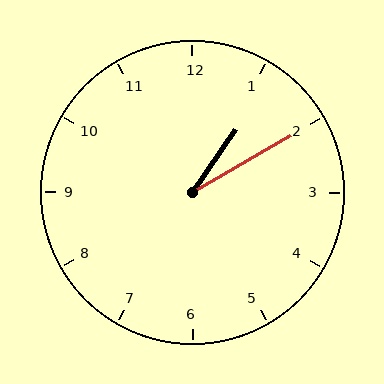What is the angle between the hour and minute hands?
Approximately 25 degrees.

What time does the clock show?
1:10.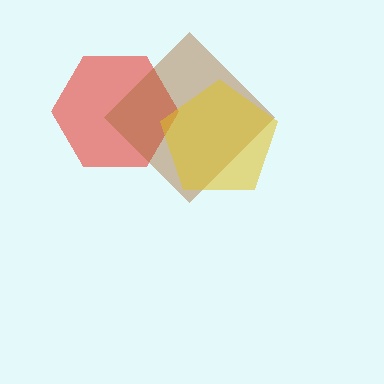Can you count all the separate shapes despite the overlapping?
Yes, there are 3 separate shapes.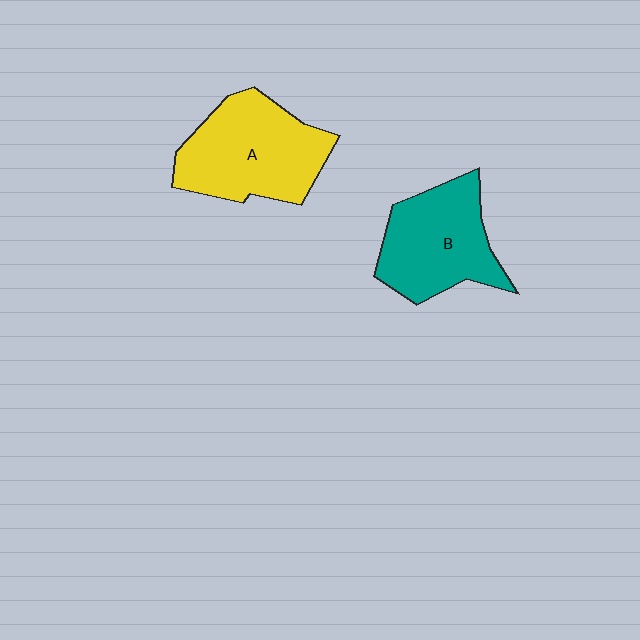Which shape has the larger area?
Shape A (yellow).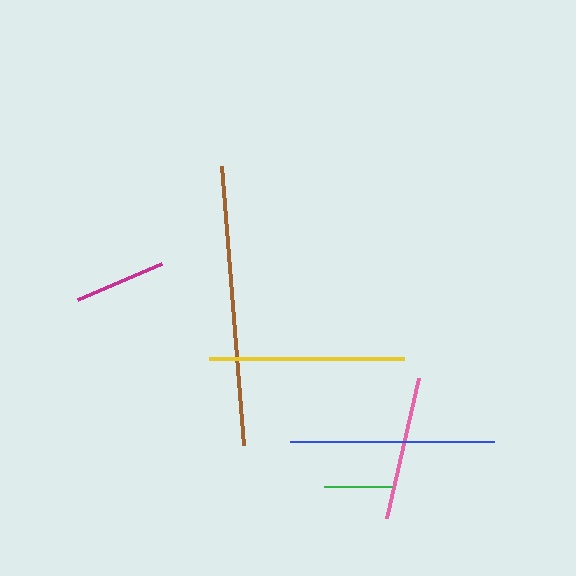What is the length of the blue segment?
The blue segment is approximately 204 pixels long.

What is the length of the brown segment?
The brown segment is approximately 280 pixels long.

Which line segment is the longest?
The brown line is the longest at approximately 280 pixels.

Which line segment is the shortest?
The green line is the shortest at approximately 68 pixels.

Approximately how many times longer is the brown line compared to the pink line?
The brown line is approximately 1.9 times the length of the pink line.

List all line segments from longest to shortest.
From longest to shortest: brown, blue, yellow, pink, magenta, green.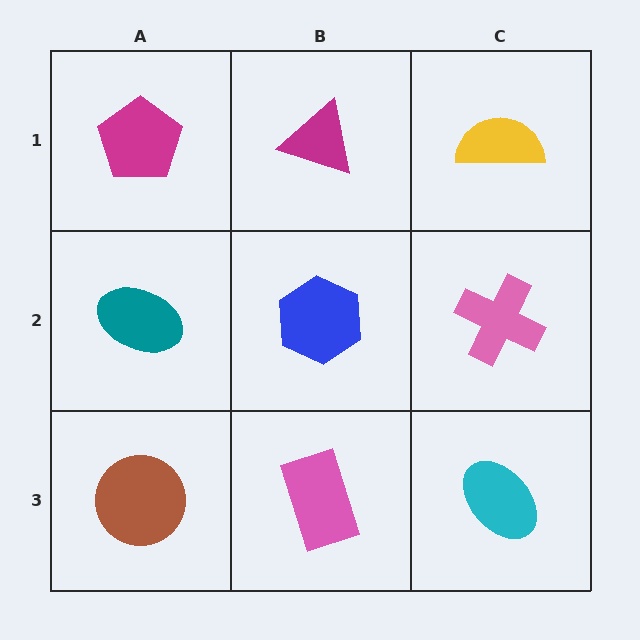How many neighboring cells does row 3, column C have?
2.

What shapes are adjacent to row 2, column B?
A magenta triangle (row 1, column B), a pink rectangle (row 3, column B), a teal ellipse (row 2, column A), a pink cross (row 2, column C).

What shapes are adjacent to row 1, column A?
A teal ellipse (row 2, column A), a magenta triangle (row 1, column B).